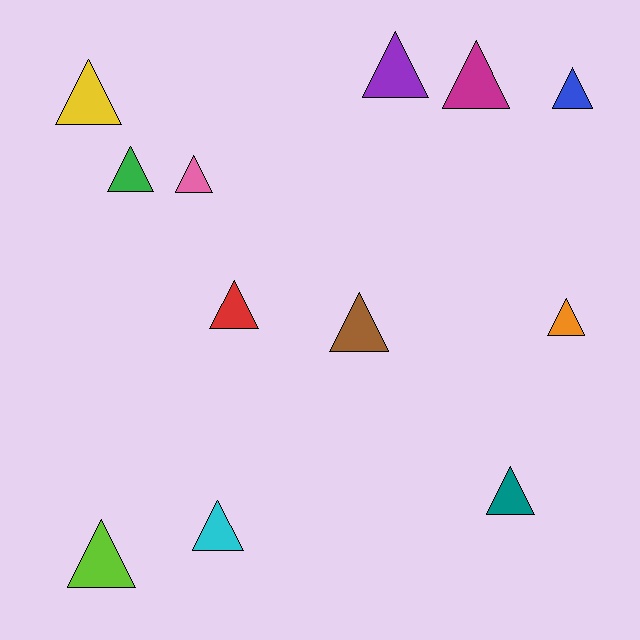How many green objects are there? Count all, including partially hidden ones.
There is 1 green object.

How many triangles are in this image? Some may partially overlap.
There are 12 triangles.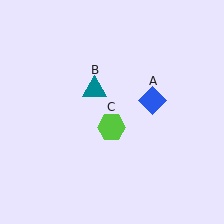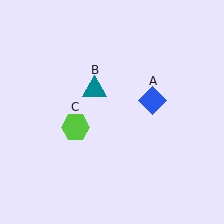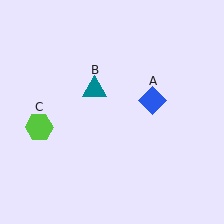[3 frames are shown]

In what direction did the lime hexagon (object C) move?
The lime hexagon (object C) moved left.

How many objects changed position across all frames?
1 object changed position: lime hexagon (object C).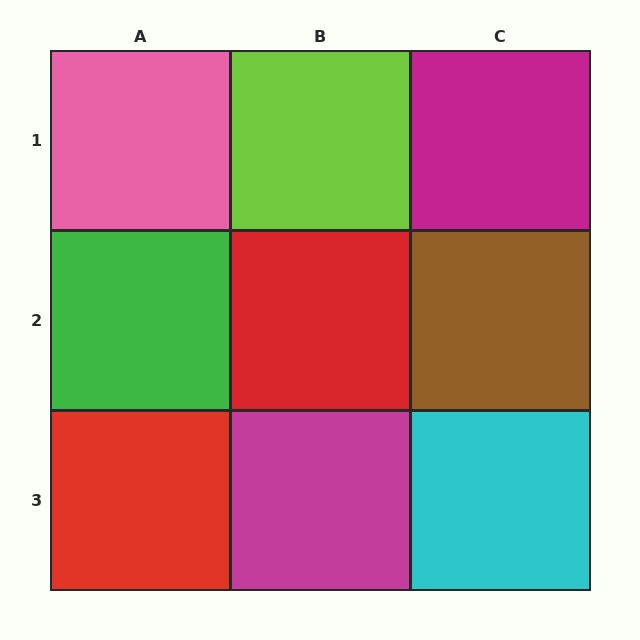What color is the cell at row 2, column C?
Brown.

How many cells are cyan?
1 cell is cyan.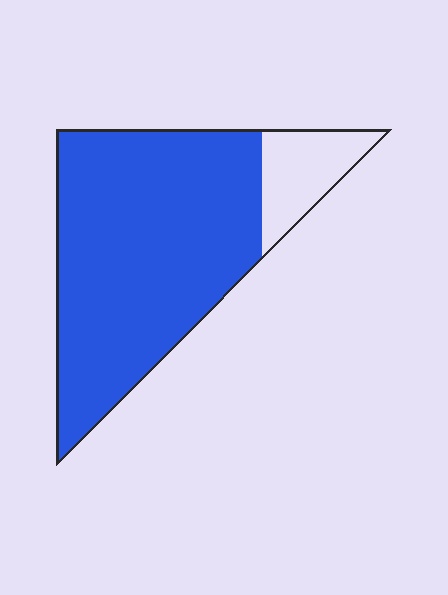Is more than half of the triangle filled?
Yes.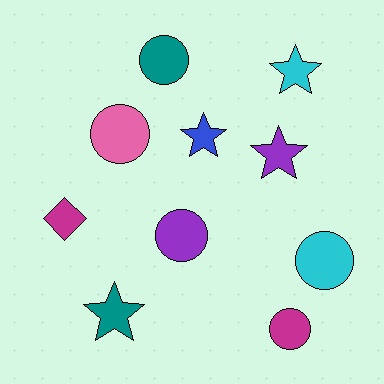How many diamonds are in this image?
There is 1 diamond.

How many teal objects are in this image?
There are 2 teal objects.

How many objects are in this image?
There are 10 objects.